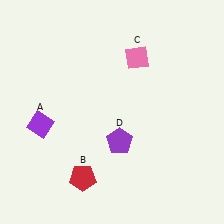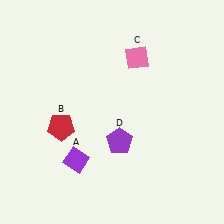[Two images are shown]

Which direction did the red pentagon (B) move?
The red pentagon (B) moved up.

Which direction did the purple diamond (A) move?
The purple diamond (A) moved right.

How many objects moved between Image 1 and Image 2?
2 objects moved between the two images.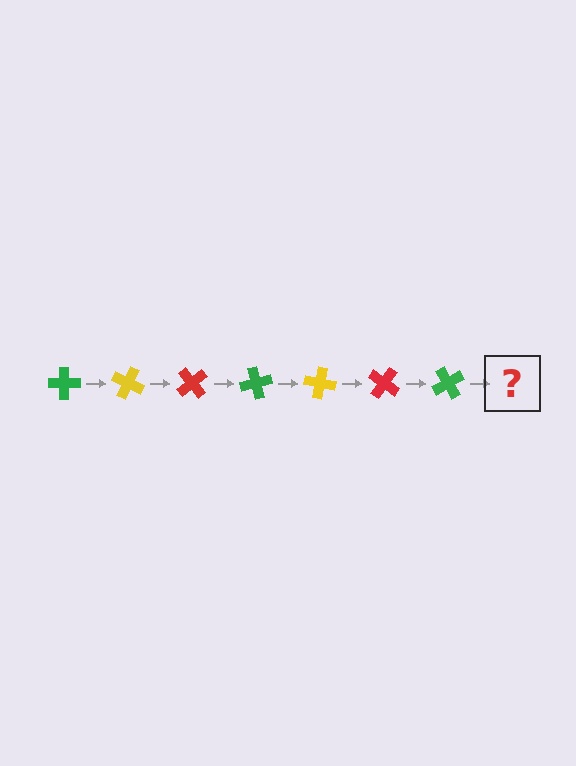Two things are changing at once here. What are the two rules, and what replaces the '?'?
The two rules are that it rotates 25 degrees each step and the color cycles through green, yellow, and red. The '?' should be a yellow cross, rotated 175 degrees from the start.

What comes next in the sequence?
The next element should be a yellow cross, rotated 175 degrees from the start.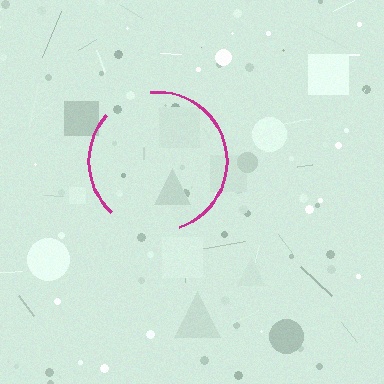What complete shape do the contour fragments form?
The contour fragments form a circle.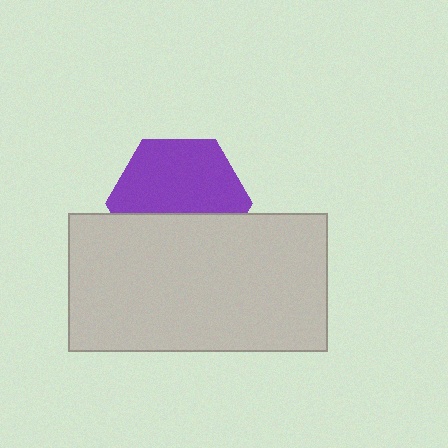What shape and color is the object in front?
The object in front is a light gray rectangle.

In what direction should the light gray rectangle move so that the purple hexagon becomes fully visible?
The light gray rectangle should move down. That is the shortest direction to clear the overlap and leave the purple hexagon fully visible.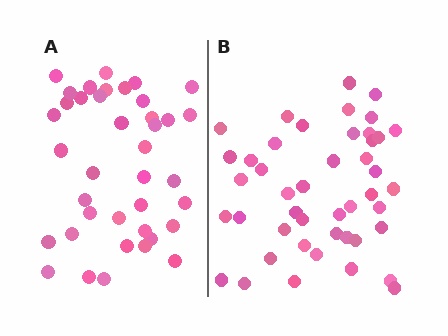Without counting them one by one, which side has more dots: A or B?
Region B (the right region) has more dots.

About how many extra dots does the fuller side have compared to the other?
Region B has about 6 more dots than region A.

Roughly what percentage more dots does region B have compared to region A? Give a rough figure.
About 15% more.